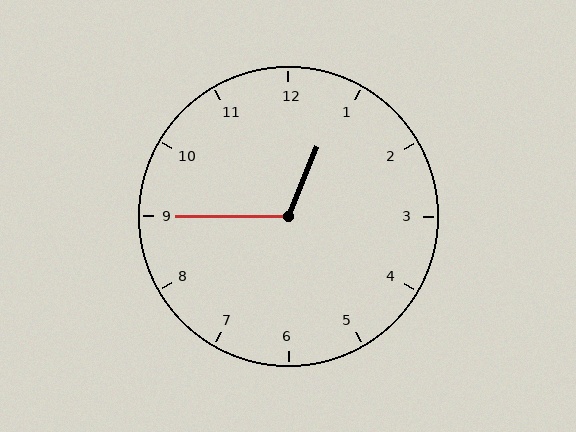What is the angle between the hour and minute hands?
Approximately 112 degrees.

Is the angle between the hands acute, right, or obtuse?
It is obtuse.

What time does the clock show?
12:45.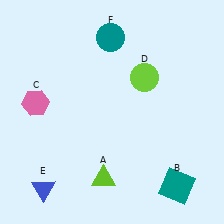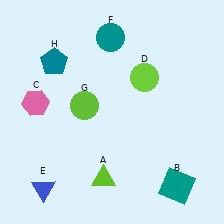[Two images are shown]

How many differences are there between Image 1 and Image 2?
There are 2 differences between the two images.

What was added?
A lime circle (G), a teal pentagon (H) were added in Image 2.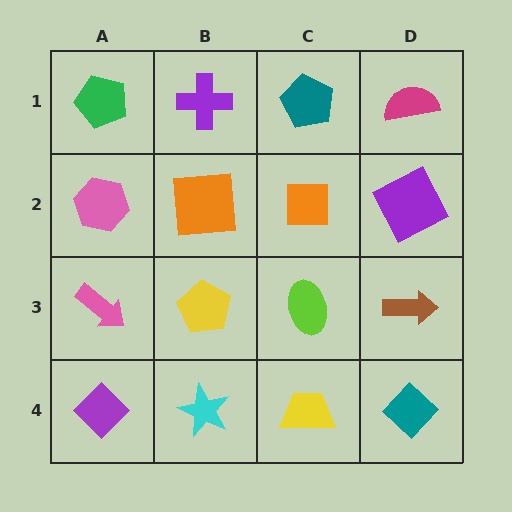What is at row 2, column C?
An orange square.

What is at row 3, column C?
A lime ellipse.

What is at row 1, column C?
A teal pentagon.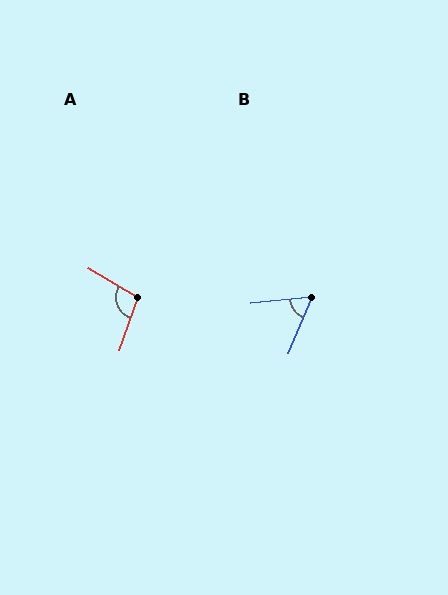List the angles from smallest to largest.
B (62°), A (102°).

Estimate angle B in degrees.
Approximately 62 degrees.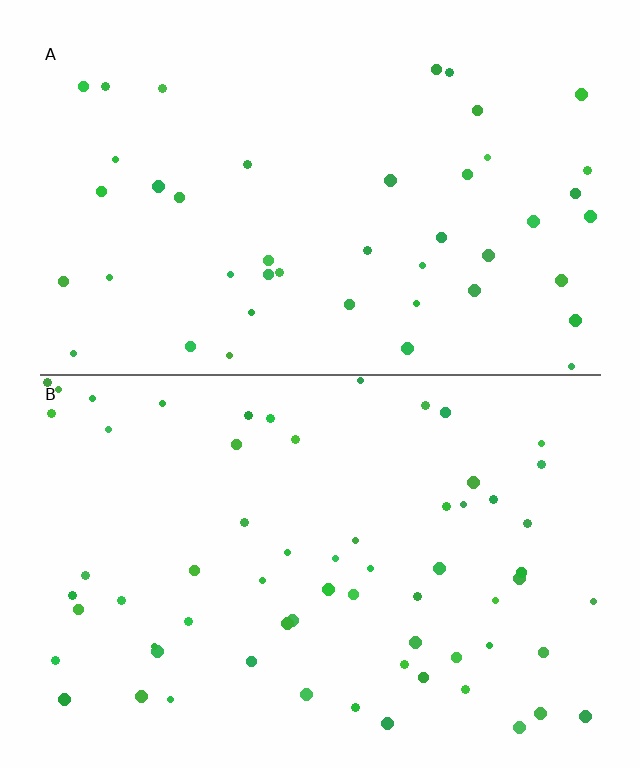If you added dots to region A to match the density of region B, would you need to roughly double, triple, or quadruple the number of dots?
Approximately double.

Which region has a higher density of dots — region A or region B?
B (the bottom).